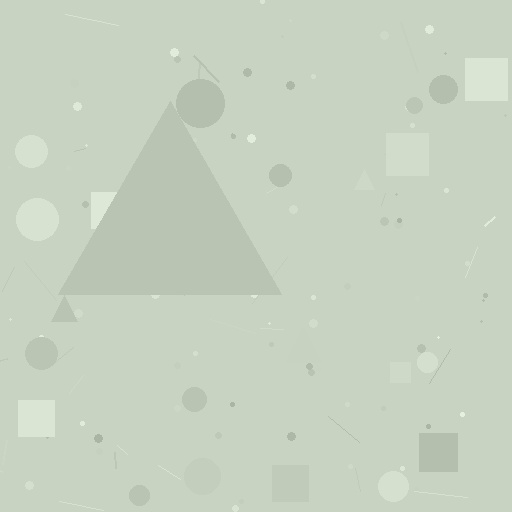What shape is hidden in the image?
A triangle is hidden in the image.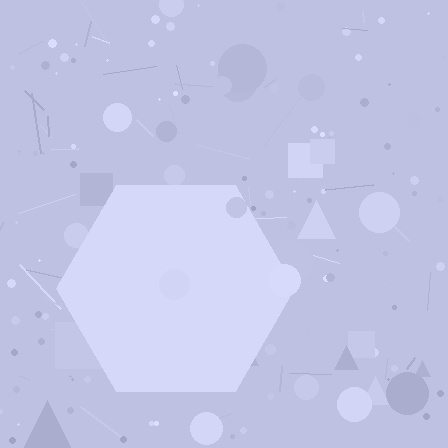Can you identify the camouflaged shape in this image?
The camouflaged shape is a hexagon.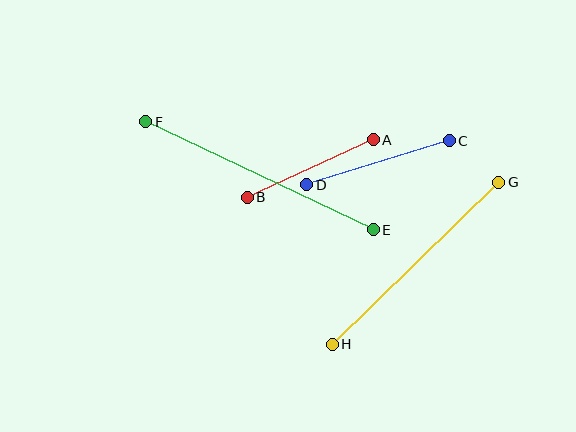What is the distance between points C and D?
The distance is approximately 149 pixels.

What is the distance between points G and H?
The distance is approximately 232 pixels.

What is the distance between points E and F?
The distance is approximately 251 pixels.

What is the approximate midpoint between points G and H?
The midpoint is at approximately (416, 263) pixels.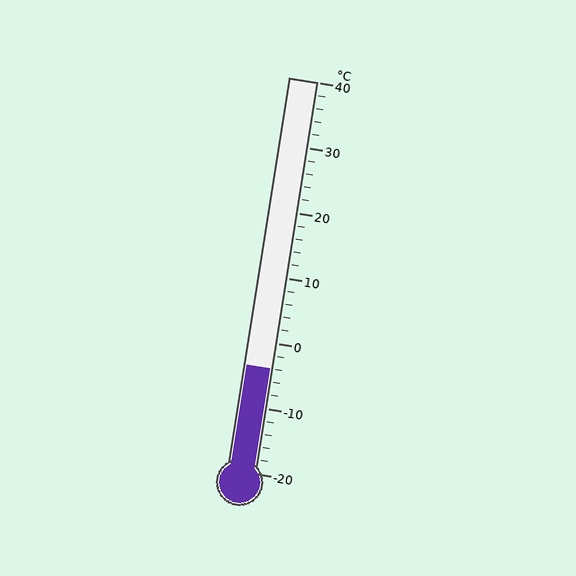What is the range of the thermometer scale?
The thermometer scale ranges from -20°C to 40°C.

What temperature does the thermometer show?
The thermometer shows approximately -4°C.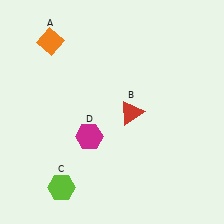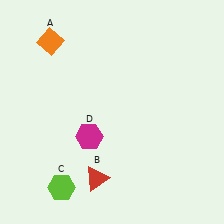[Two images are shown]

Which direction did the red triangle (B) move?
The red triangle (B) moved down.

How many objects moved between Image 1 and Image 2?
1 object moved between the two images.